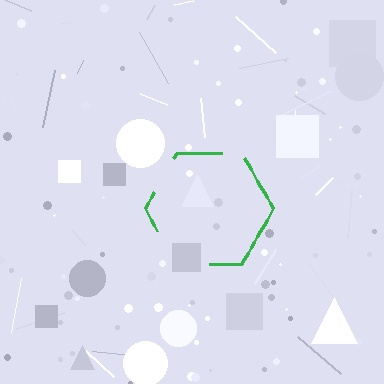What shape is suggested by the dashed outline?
The dashed outline suggests a hexagon.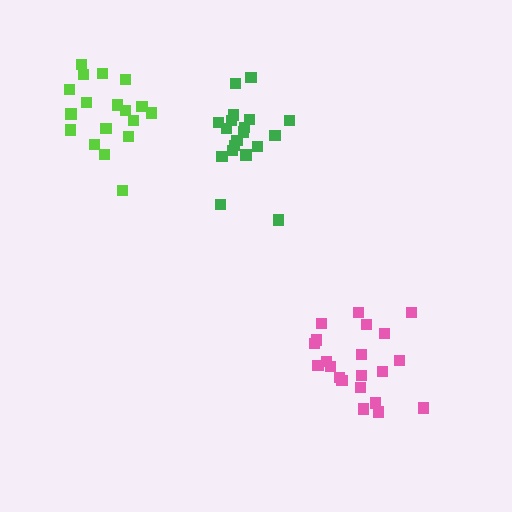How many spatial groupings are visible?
There are 3 spatial groupings.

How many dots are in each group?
Group 1: 21 dots, Group 2: 19 dots, Group 3: 18 dots (58 total).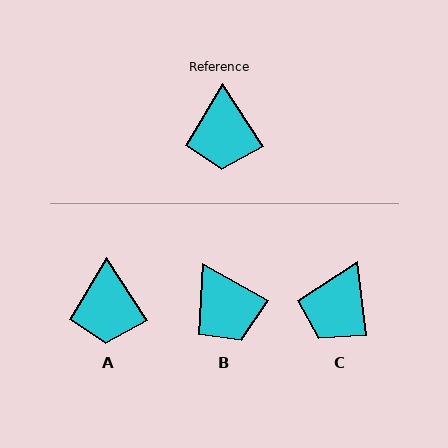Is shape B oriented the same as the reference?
No, it is off by about 28 degrees.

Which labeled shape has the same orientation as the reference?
A.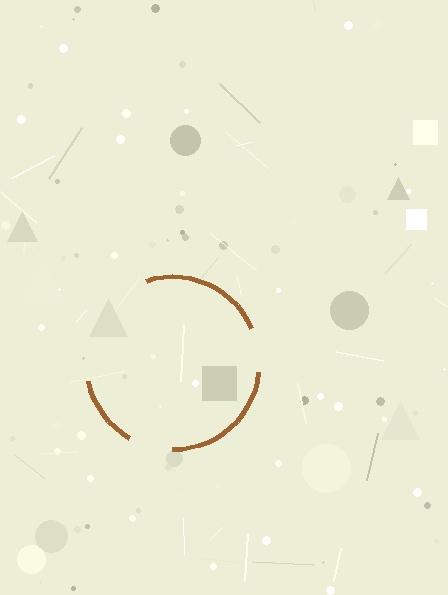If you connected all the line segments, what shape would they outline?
They would outline a circle.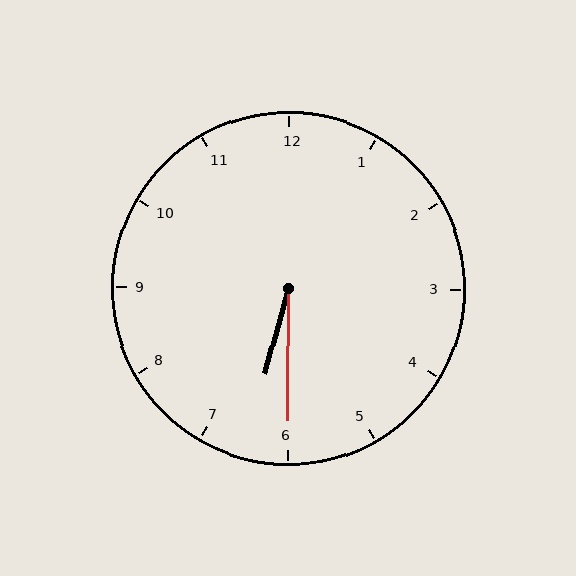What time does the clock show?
6:30.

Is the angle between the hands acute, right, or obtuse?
It is acute.